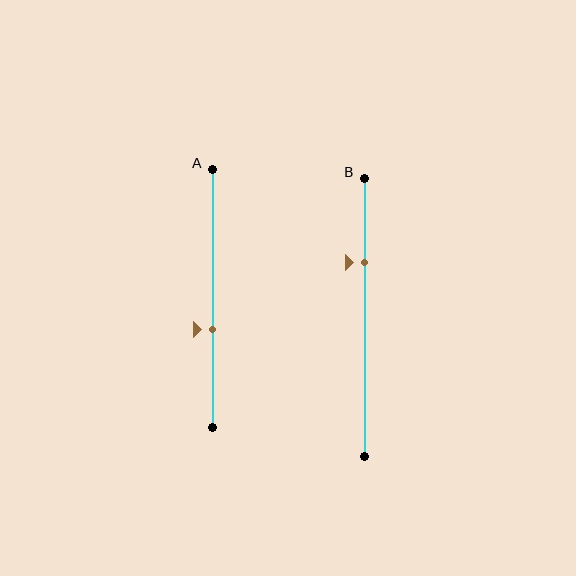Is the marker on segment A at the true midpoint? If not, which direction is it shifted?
No, the marker on segment A is shifted downward by about 12% of the segment length.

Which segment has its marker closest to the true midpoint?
Segment A has its marker closest to the true midpoint.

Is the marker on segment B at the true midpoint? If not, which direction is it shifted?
No, the marker on segment B is shifted upward by about 20% of the segment length.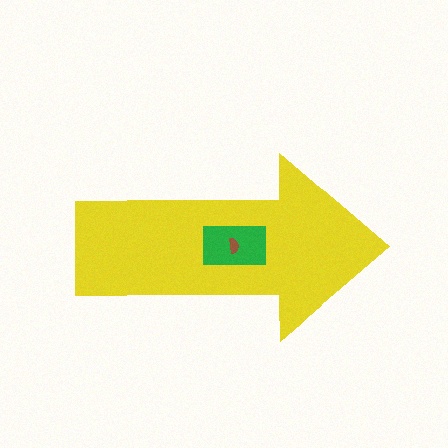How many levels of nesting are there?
3.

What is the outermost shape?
The yellow arrow.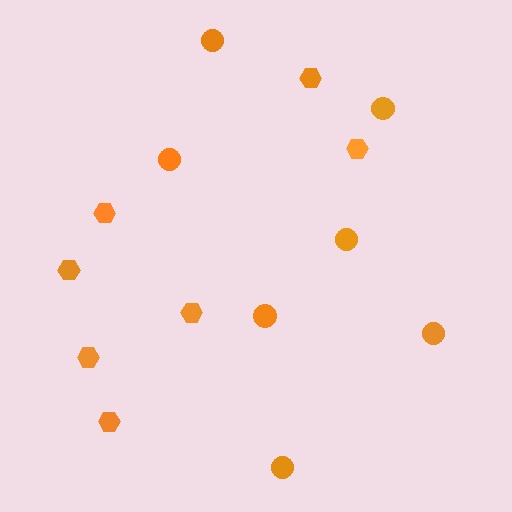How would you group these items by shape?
There are 2 groups: one group of hexagons (7) and one group of circles (7).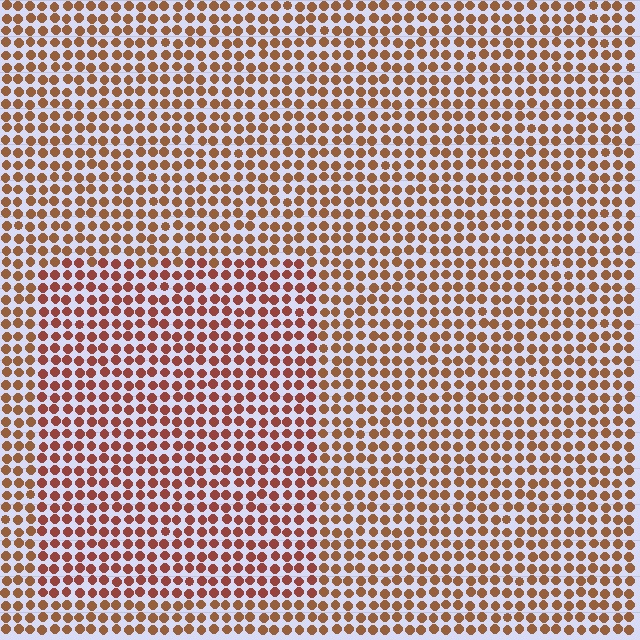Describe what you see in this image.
The image is filled with small brown elements in a uniform arrangement. A rectangle-shaped region is visible where the elements are tinted to a slightly different hue, forming a subtle color boundary.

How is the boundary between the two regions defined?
The boundary is defined purely by a slight shift in hue (about 20 degrees). Spacing, size, and orientation are identical on both sides.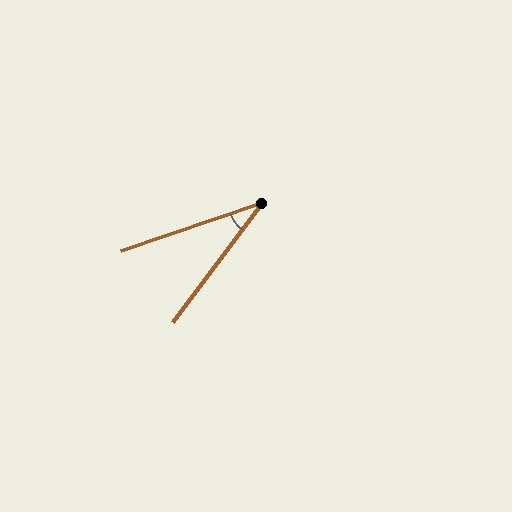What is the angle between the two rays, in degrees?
Approximately 34 degrees.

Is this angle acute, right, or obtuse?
It is acute.